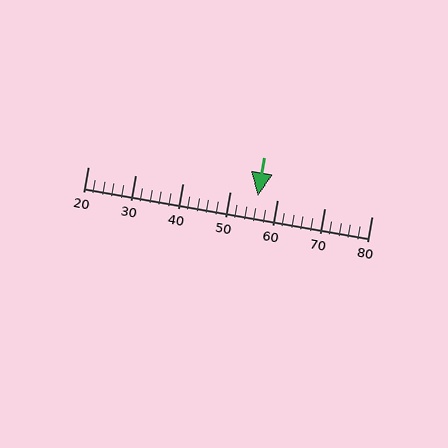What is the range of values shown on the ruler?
The ruler shows values from 20 to 80.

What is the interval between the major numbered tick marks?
The major tick marks are spaced 10 units apart.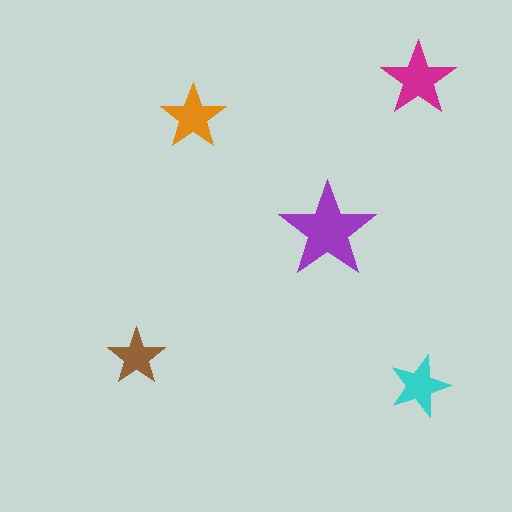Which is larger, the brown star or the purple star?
The purple one.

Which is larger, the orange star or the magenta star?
The magenta one.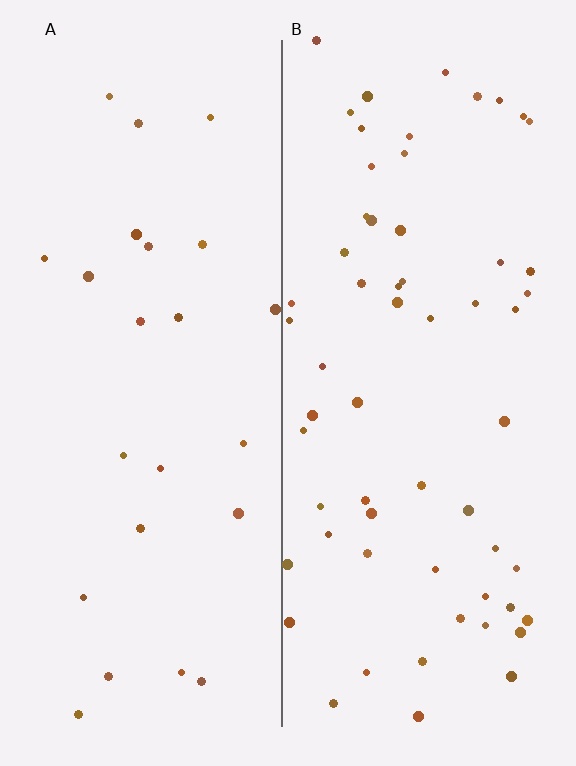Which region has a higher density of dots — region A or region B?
B (the right).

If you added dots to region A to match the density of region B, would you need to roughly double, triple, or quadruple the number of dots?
Approximately triple.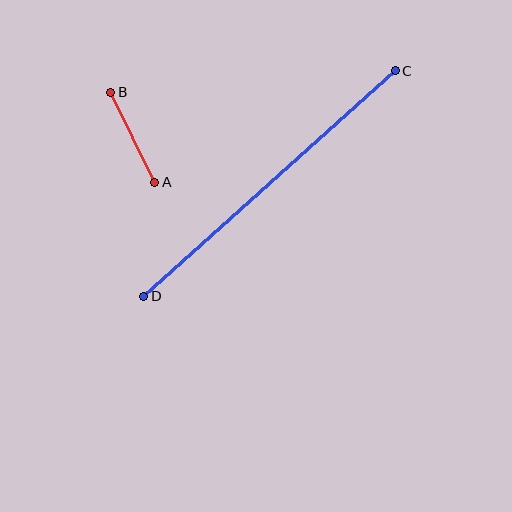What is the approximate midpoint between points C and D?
The midpoint is at approximately (269, 183) pixels.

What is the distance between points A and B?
The distance is approximately 100 pixels.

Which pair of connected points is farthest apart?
Points C and D are farthest apart.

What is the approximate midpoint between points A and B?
The midpoint is at approximately (133, 137) pixels.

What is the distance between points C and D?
The distance is approximately 338 pixels.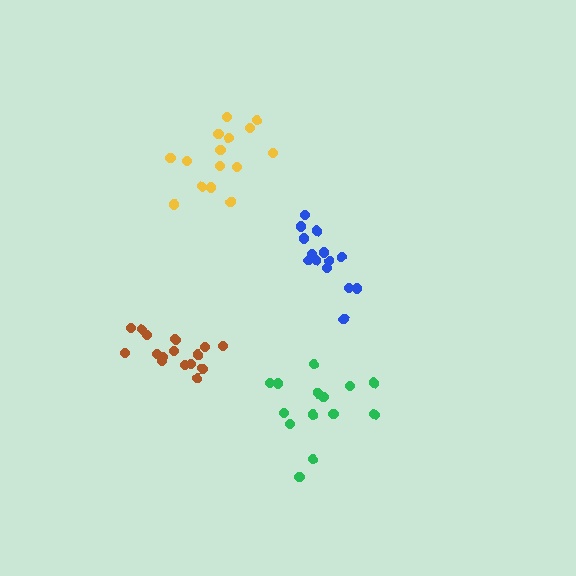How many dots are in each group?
Group 1: 14 dots, Group 2: 15 dots, Group 3: 17 dots, Group 4: 14 dots (60 total).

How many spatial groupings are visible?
There are 4 spatial groupings.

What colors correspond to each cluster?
The clusters are colored: green, yellow, brown, blue.